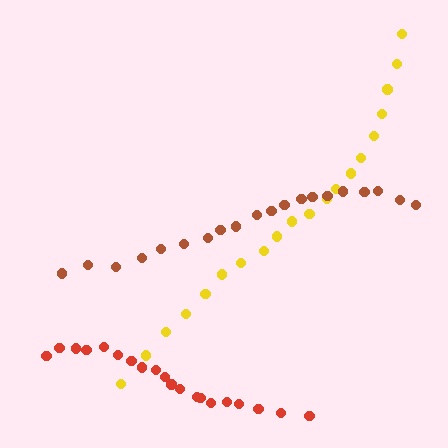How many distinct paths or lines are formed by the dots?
There are 3 distinct paths.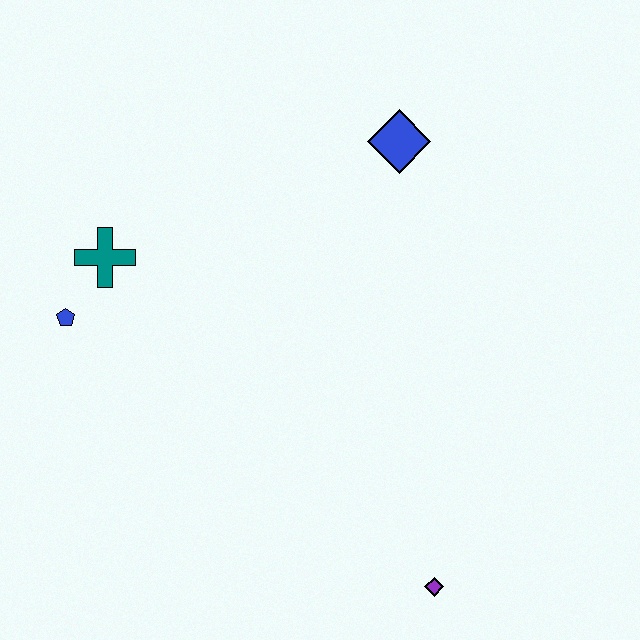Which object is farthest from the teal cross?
The purple diamond is farthest from the teal cross.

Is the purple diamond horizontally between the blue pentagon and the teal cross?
No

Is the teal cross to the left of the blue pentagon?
No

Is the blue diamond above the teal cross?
Yes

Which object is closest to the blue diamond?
The teal cross is closest to the blue diamond.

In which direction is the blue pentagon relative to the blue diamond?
The blue pentagon is to the left of the blue diamond.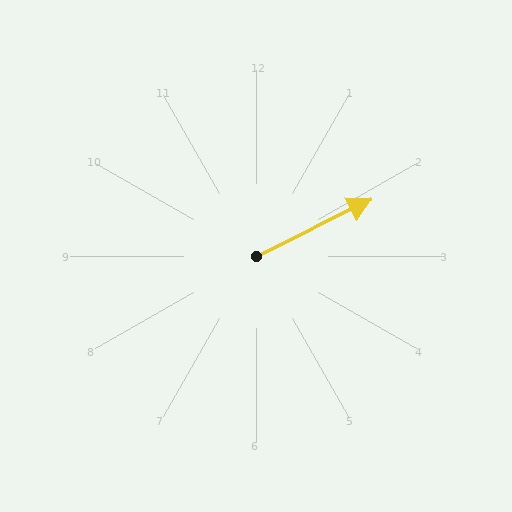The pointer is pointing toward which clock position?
Roughly 2 o'clock.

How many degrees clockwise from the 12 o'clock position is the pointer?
Approximately 63 degrees.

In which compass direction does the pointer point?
Northeast.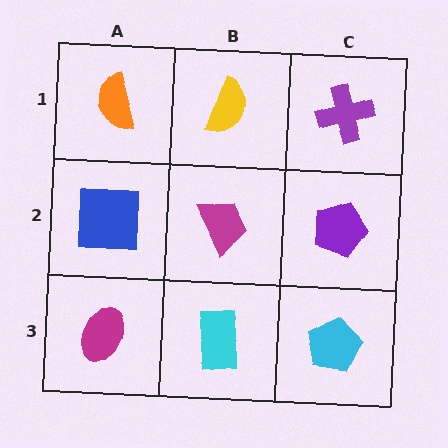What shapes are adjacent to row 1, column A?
A blue square (row 2, column A), a yellow semicircle (row 1, column B).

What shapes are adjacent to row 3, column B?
A magenta trapezoid (row 2, column B), a magenta ellipse (row 3, column A), a cyan pentagon (row 3, column C).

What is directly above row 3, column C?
A purple pentagon.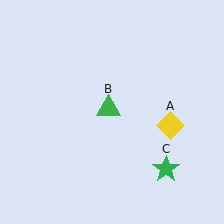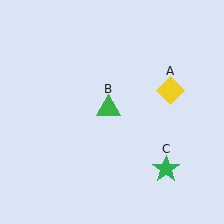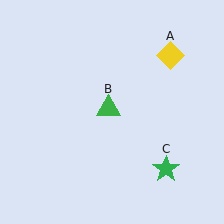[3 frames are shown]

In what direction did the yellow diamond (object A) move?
The yellow diamond (object A) moved up.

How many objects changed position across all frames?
1 object changed position: yellow diamond (object A).